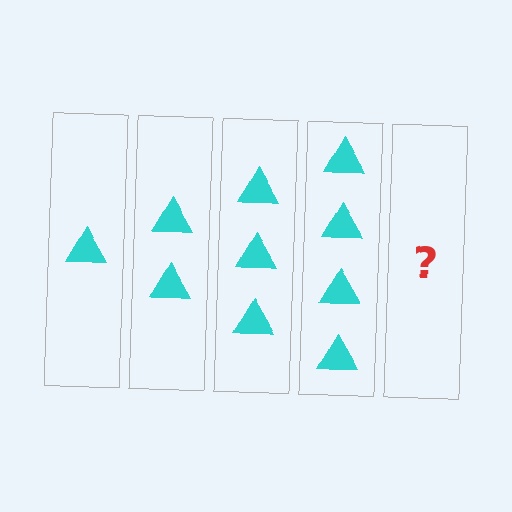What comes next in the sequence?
The next element should be 5 triangles.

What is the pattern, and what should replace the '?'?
The pattern is that each step adds one more triangle. The '?' should be 5 triangles.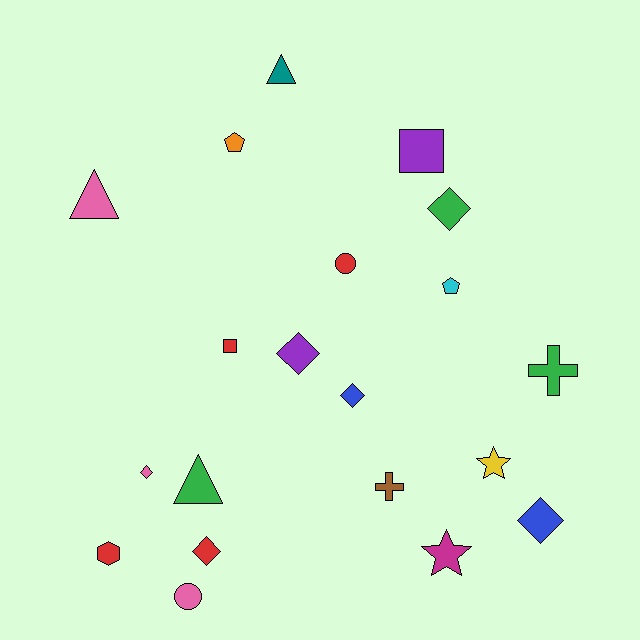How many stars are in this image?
There are 2 stars.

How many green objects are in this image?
There are 3 green objects.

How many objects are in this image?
There are 20 objects.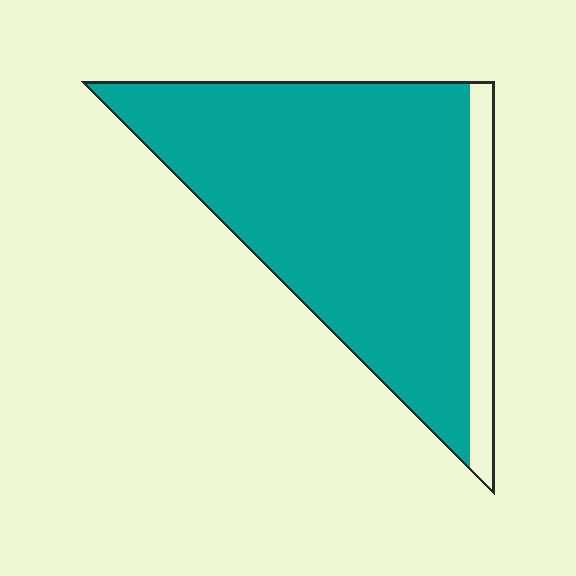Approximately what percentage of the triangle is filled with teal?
Approximately 90%.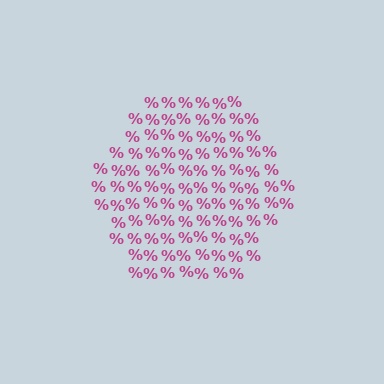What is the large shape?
The large shape is a hexagon.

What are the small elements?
The small elements are percent signs.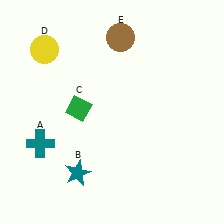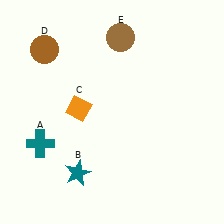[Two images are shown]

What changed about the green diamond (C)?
In Image 1, C is green. In Image 2, it changed to orange.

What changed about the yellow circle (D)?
In Image 1, D is yellow. In Image 2, it changed to brown.